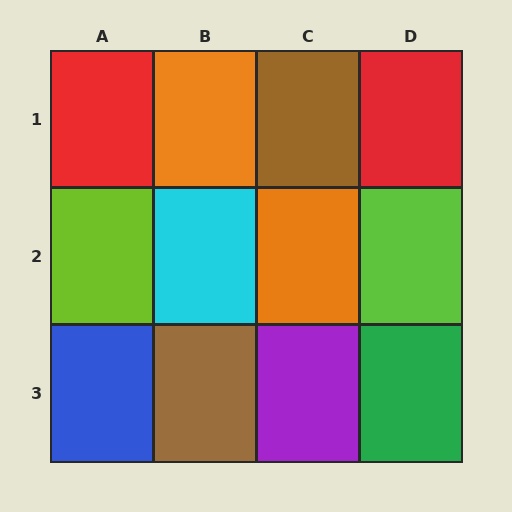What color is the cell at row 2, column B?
Cyan.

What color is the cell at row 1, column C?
Brown.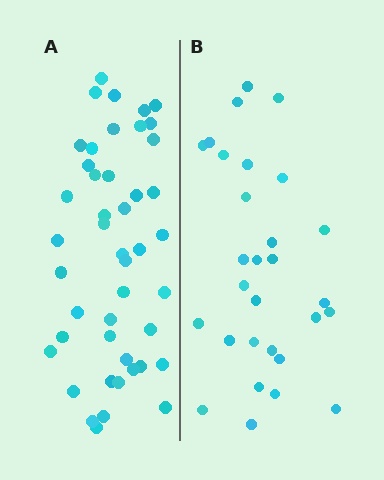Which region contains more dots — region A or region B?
Region A (the left region) has more dots.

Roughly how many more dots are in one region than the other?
Region A has approximately 15 more dots than region B.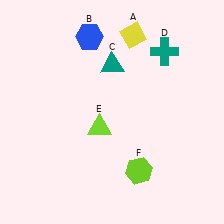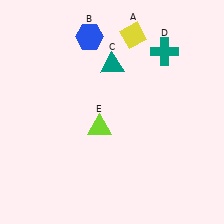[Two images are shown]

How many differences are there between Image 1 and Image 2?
There is 1 difference between the two images.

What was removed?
The lime hexagon (F) was removed in Image 2.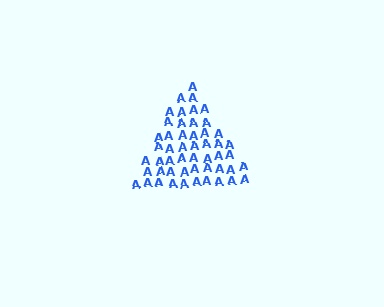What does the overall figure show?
The overall figure shows a triangle.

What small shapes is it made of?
It is made of small letter A's.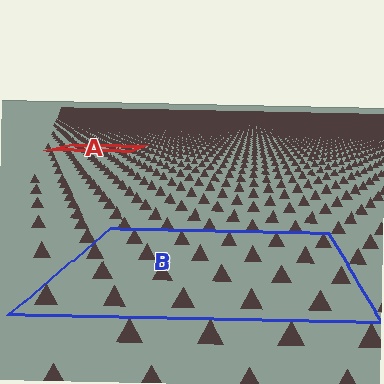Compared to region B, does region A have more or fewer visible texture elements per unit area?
Region A has more texture elements per unit area — they are packed more densely because it is farther away.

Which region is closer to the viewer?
Region B is closer. The texture elements there are larger and more spread out.